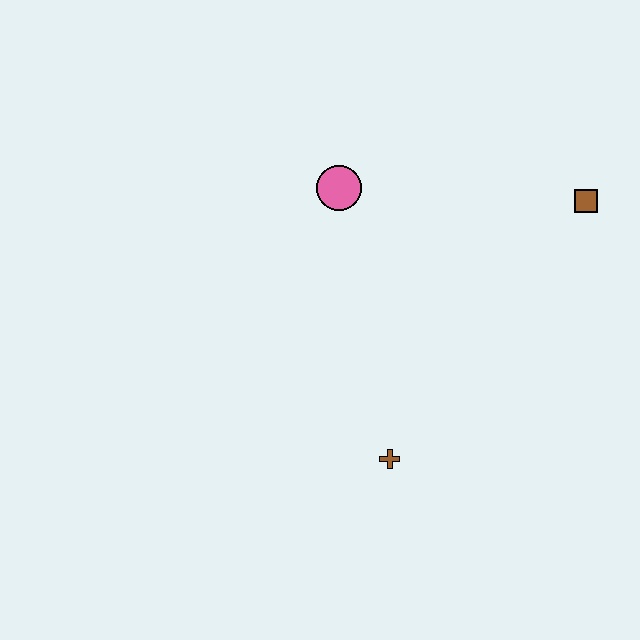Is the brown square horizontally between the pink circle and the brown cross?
No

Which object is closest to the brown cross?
The pink circle is closest to the brown cross.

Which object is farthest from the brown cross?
The brown square is farthest from the brown cross.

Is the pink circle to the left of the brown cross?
Yes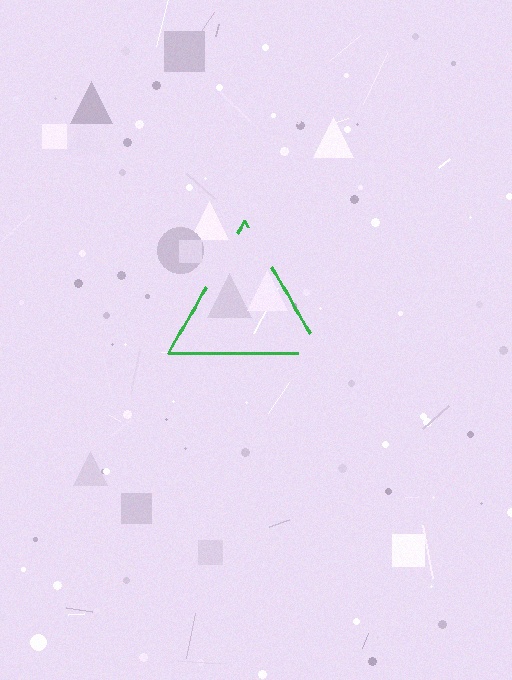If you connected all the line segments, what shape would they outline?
They would outline a triangle.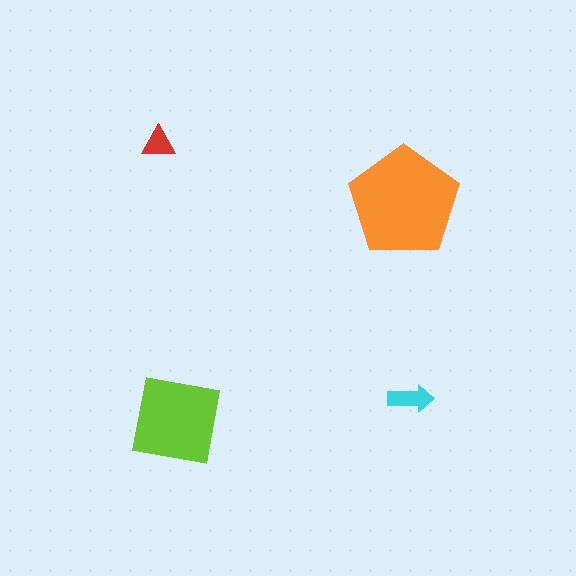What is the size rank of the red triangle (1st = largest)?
4th.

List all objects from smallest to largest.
The red triangle, the cyan arrow, the lime square, the orange pentagon.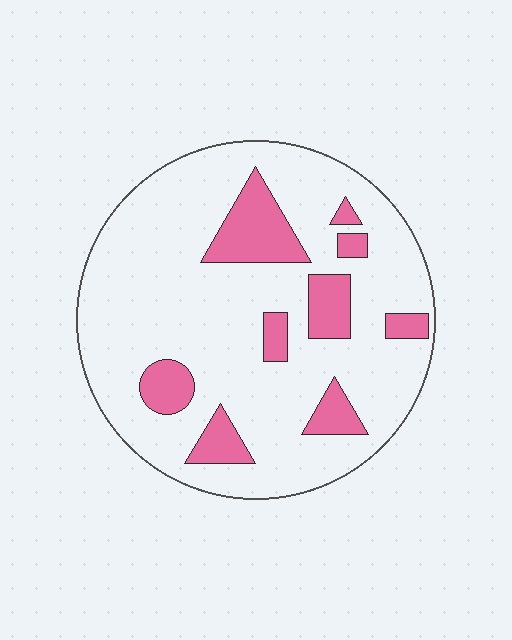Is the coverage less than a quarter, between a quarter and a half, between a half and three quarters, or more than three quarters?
Less than a quarter.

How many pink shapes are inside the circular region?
9.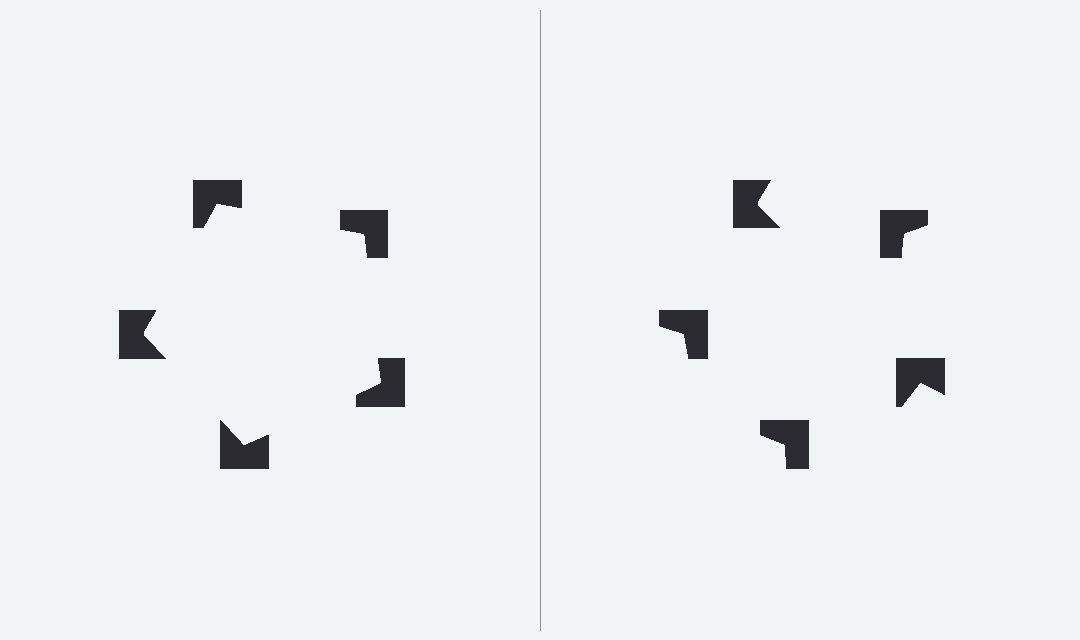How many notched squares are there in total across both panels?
10 — 5 on each side.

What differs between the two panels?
The notched squares are positioned identically on both sides; only the wedge orientations differ. On the left they align to a pentagon; on the right they are misaligned.